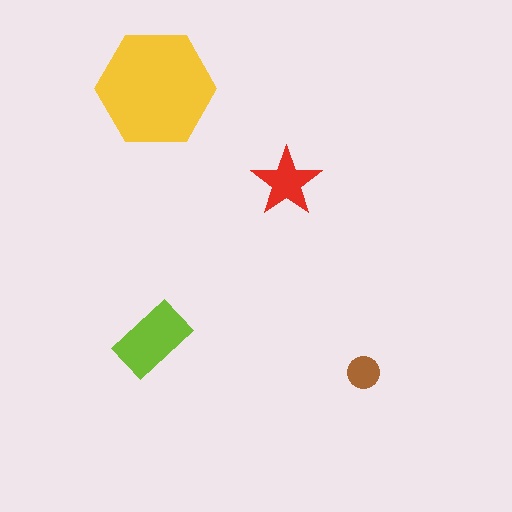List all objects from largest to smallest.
The yellow hexagon, the lime rectangle, the red star, the brown circle.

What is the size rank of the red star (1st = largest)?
3rd.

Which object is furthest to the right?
The brown circle is rightmost.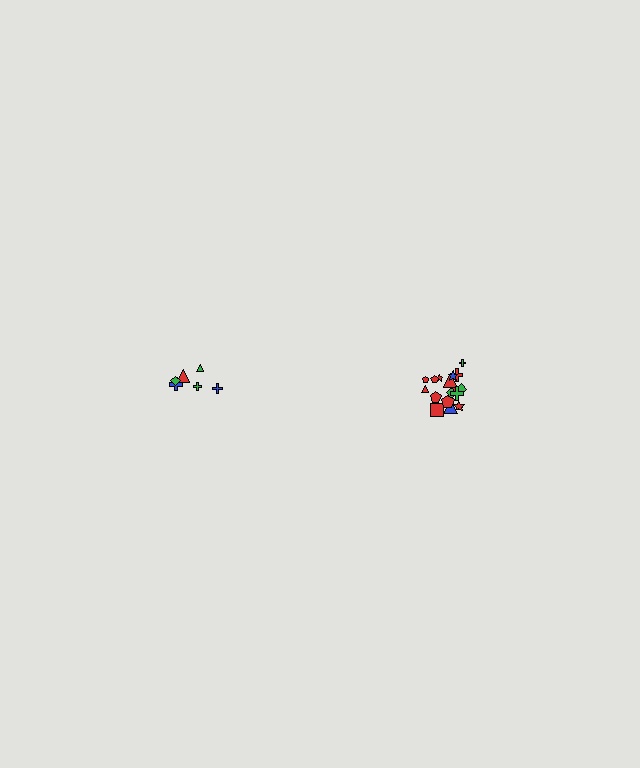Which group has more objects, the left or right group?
The right group.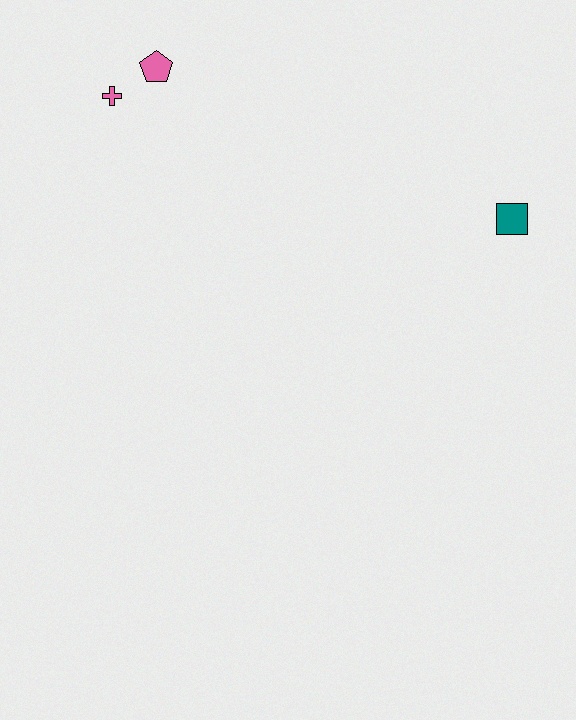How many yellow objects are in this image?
There are no yellow objects.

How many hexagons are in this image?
There are no hexagons.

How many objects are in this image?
There are 3 objects.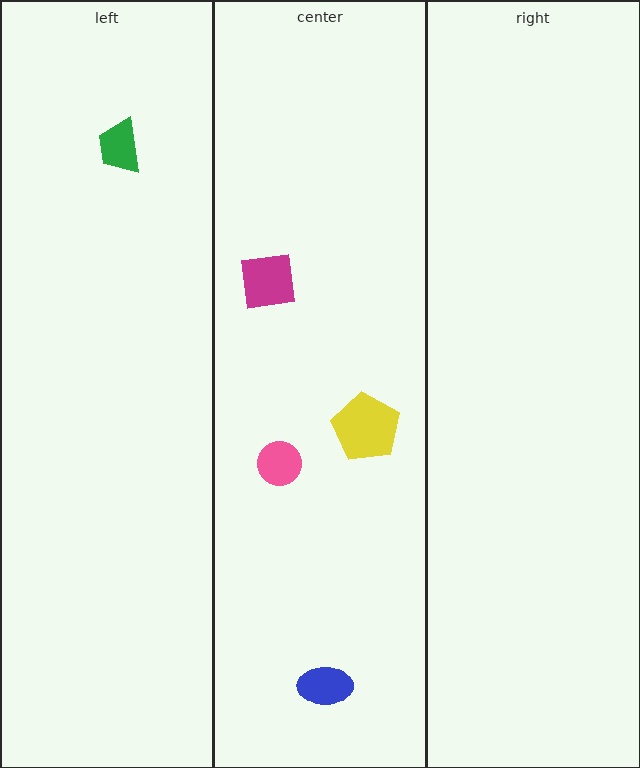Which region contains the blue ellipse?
The center region.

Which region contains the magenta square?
The center region.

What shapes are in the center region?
The blue ellipse, the pink circle, the magenta square, the yellow pentagon.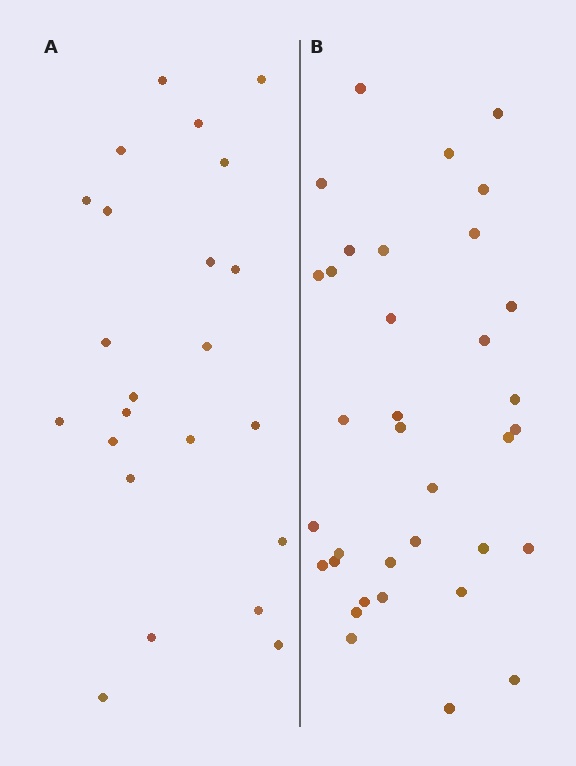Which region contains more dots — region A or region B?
Region B (the right region) has more dots.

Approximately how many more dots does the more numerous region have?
Region B has roughly 12 or so more dots than region A.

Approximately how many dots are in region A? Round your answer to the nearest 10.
About 20 dots. (The exact count is 23, which rounds to 20.)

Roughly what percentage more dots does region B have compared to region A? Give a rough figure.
About 50% more.